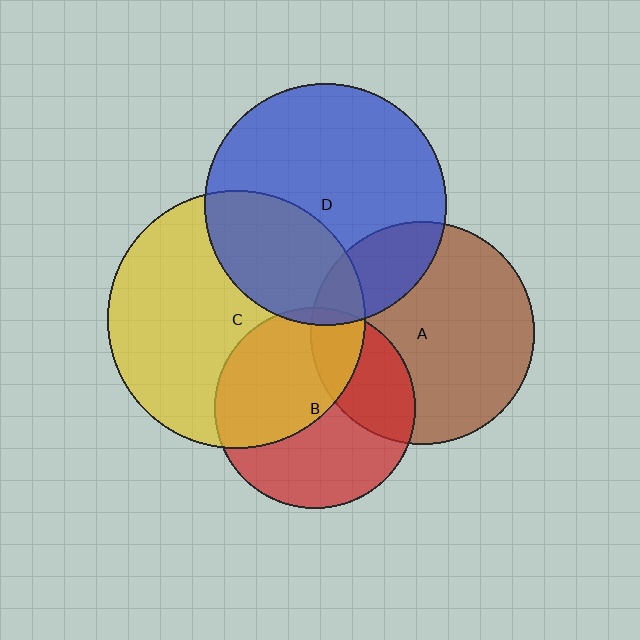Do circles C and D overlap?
Yes.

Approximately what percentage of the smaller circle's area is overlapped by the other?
Approximately 30%.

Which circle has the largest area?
Circle C (yellow).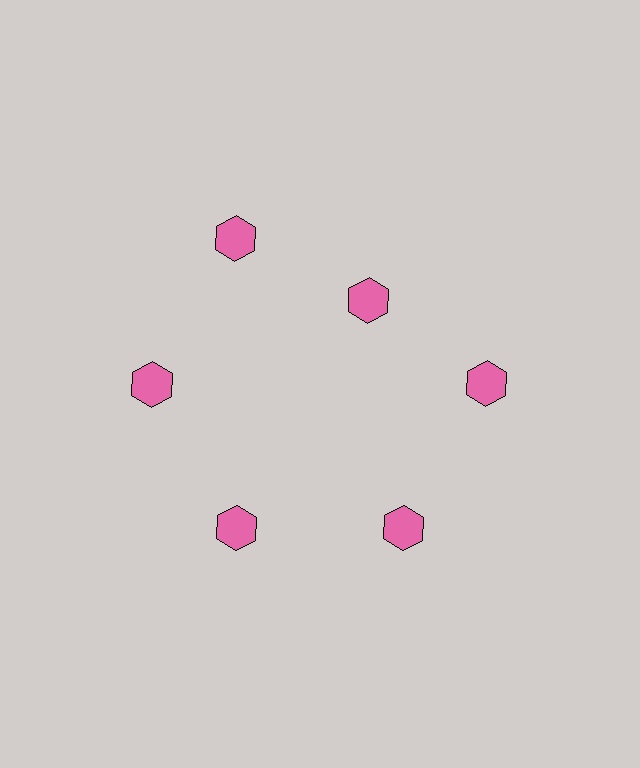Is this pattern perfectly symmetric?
No. The 6 pink hexagons are arranged in a ring, but one element near the 1 o'clock position is pulled inward toward the center, breaking the 6-fold rotational symmetry.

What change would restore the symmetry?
The symmetry would be restored by moving it outward, back onto the ring so that all 6 hexagons sit at equal angles and equal distance from the center.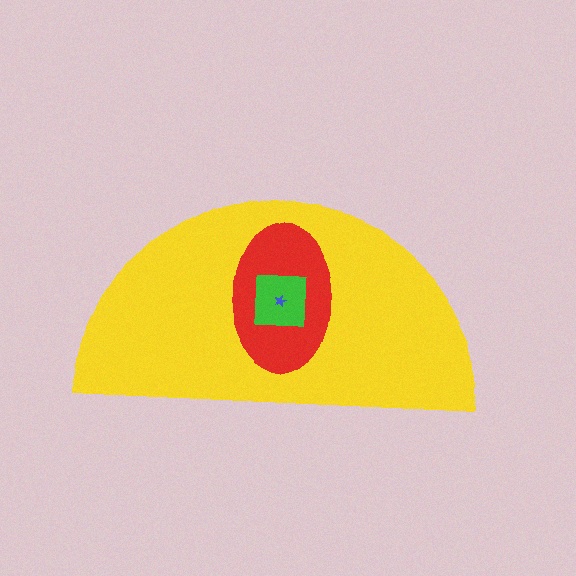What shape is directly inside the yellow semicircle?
The red ellipse.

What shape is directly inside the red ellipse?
The green square.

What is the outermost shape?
The yellow semicircle.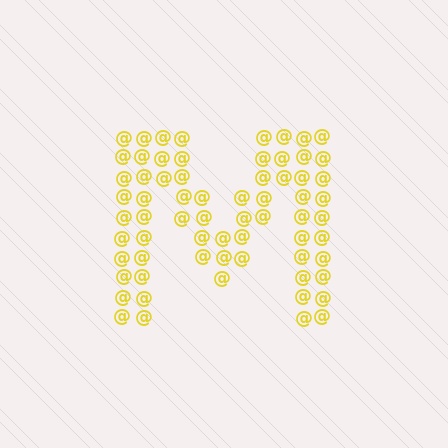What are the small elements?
The small elements are at signs.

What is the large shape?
The large shape is the letter M.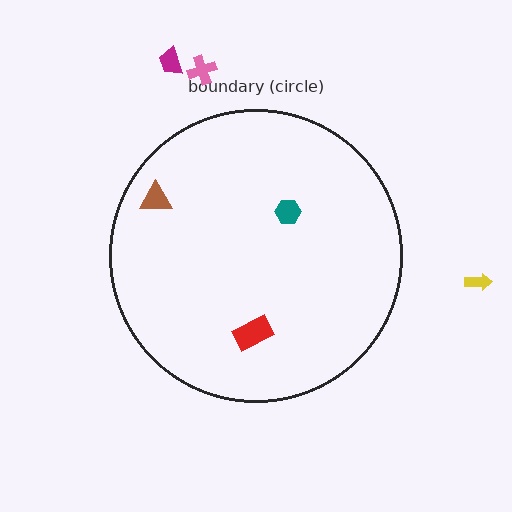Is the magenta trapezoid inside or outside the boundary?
Outside.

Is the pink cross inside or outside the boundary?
Outside.